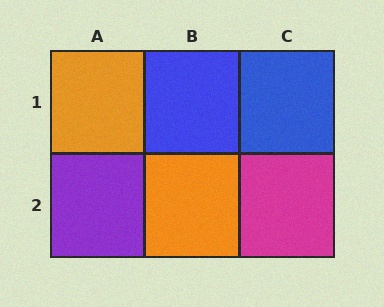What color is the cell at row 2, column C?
Magenta.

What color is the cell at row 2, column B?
Orange.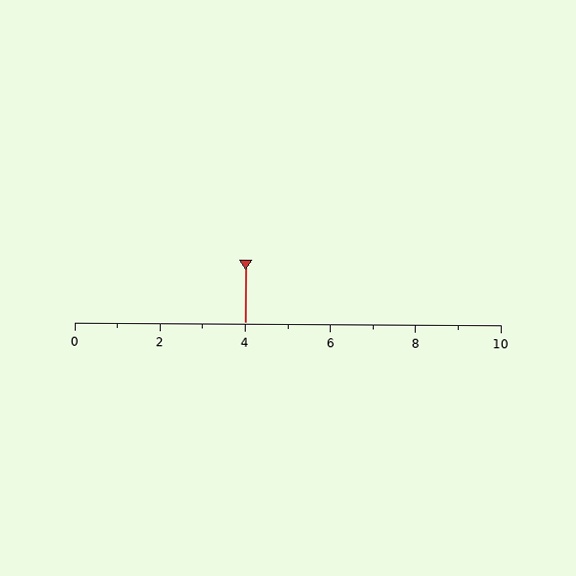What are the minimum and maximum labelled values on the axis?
The axis runs from 0 to 10.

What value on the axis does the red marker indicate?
The marker indicates approximately 4.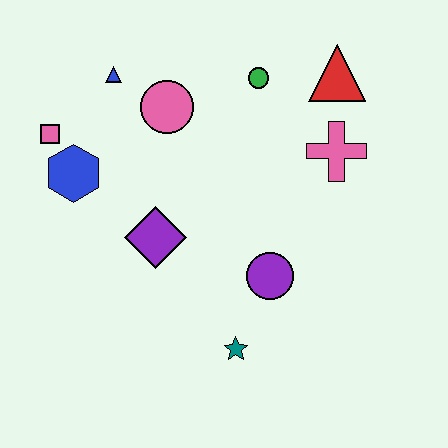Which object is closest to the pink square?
The blue hexagon is closest to the pink square.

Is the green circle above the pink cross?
Yes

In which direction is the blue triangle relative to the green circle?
The blue triangle is to the left of the green circle.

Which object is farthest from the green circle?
The teal star is farthest from the green circle.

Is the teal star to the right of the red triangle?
No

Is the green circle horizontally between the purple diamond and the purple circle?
Yes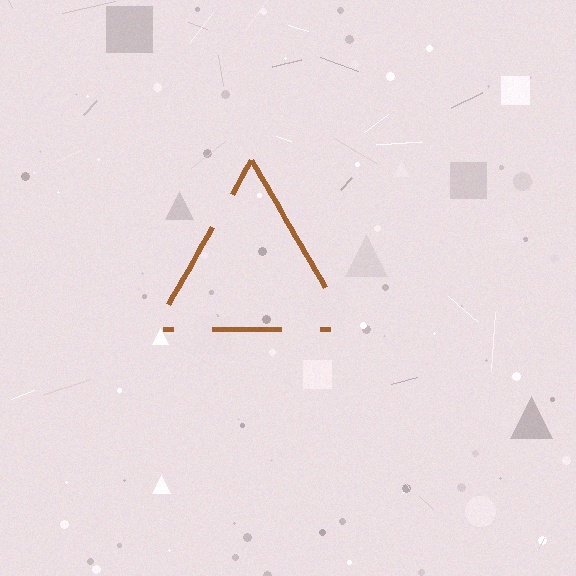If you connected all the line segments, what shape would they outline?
They would outline a triangle.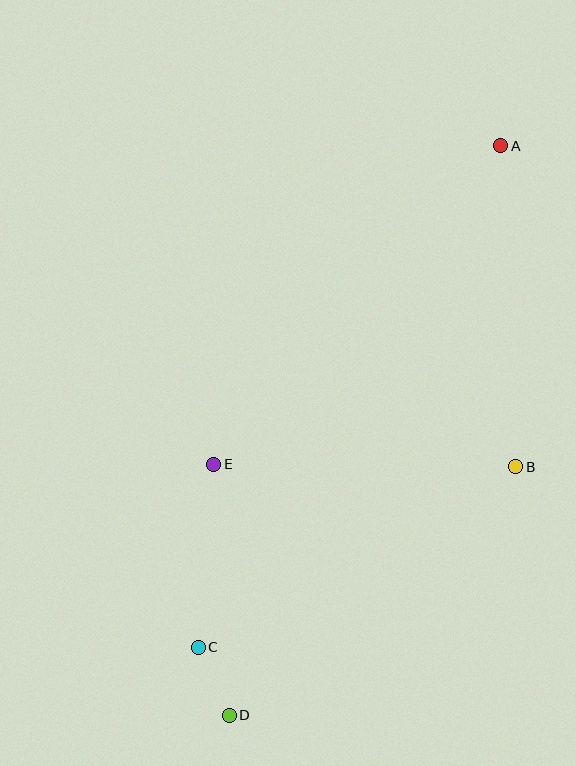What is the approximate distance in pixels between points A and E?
The distance between A and E is approximately 429 pixels.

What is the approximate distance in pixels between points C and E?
The distance between C and E is approximately 183 pixels.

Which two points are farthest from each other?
Points A and D are farthest from each other.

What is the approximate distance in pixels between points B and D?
The distance between B and D is approximately 379 pixels.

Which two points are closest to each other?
Points C and D are closest to each other.